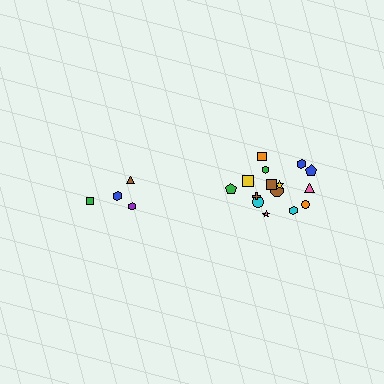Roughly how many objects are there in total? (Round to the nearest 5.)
Roughly 20 objects in total.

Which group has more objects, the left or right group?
The right group.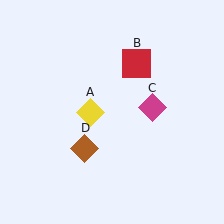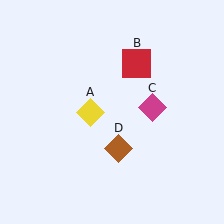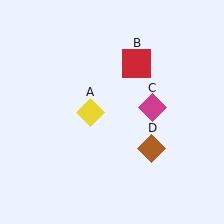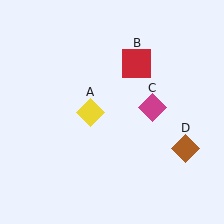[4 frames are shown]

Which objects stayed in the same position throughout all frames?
Yellow diamond (object A) and red square (object B) and magenta diamond (object C) remained stationary.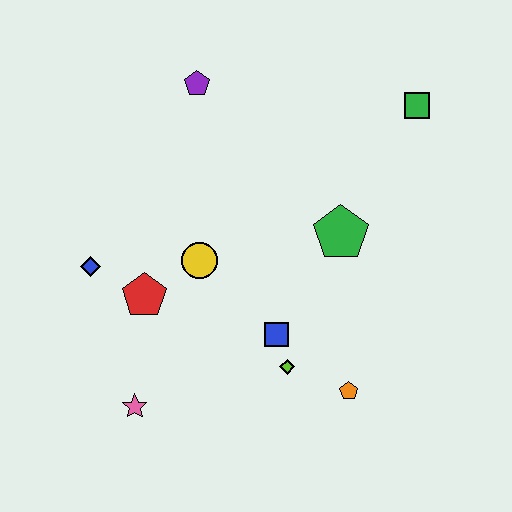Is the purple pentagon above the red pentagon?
Yes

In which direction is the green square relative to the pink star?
The green square is above the pink star.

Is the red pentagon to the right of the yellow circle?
No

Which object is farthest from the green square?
The pink star is farthest from the green square.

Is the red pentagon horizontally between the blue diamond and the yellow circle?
Yes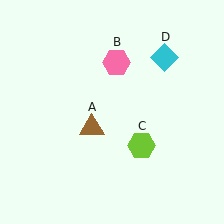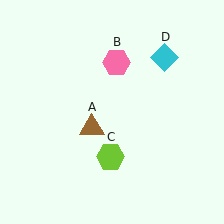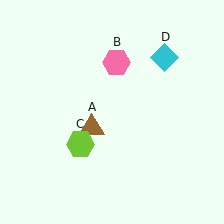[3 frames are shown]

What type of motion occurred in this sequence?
The lime hexagon (object C) rotated clockwise around the center of the scene.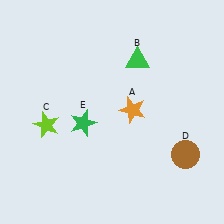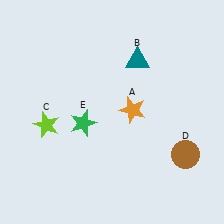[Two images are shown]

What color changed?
The triangle (B) changed from green in Image 1 to teal in Image 2.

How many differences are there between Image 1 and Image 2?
There is 1 difference between the two images.